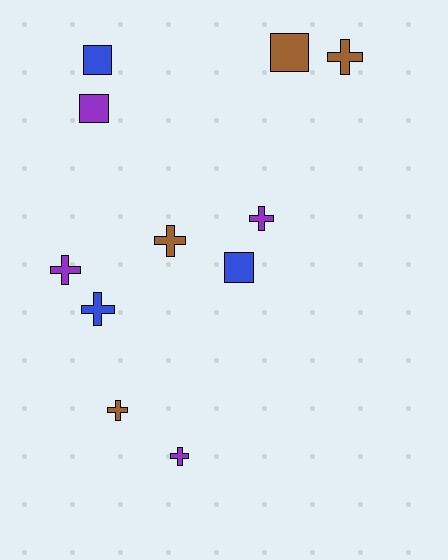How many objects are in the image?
There are 11 objects.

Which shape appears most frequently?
Cross, with 7 objects.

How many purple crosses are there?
There are 3 purple crosses.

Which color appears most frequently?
Brown, with 4 objects.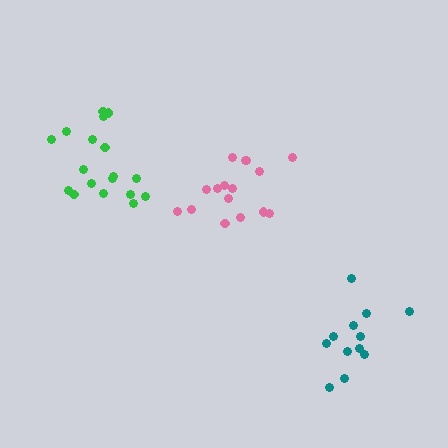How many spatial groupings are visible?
There are 3 spatial groupings.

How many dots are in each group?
Group 1: 12 dots, Group 2: 16 dots, Group 3: 18 dots (46 total).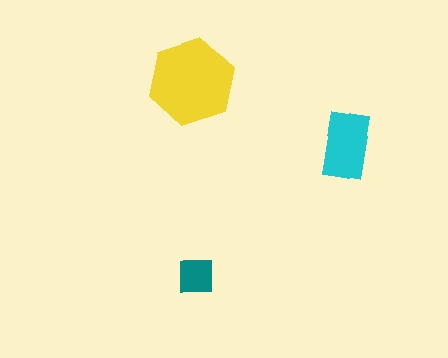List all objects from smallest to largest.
The teal square, the cyan rectangle, the yellow hexagon.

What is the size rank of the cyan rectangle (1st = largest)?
2nd.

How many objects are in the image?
There are 3 objects in the image.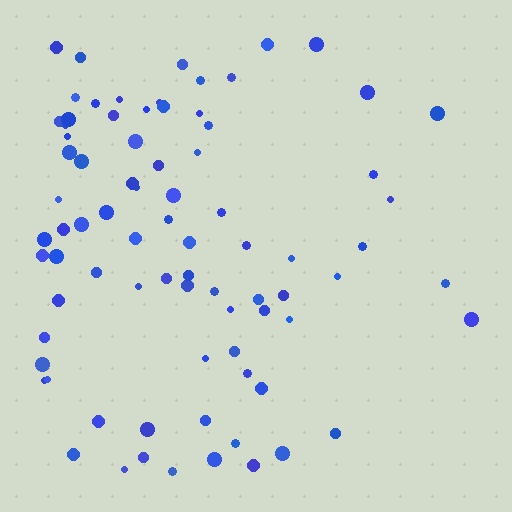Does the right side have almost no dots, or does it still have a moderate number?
Still a moderate number, just noticeably fewer than the left.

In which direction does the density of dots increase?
From right to left, with the left side densest.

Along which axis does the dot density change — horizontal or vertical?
Horizontal.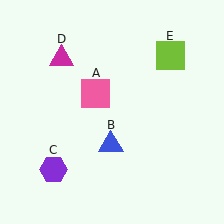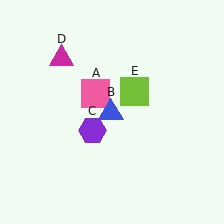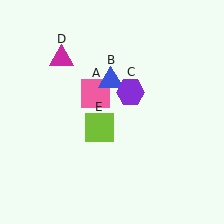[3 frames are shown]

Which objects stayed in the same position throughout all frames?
Pink square (object A) and magenta triangle (object D) remained stationary.